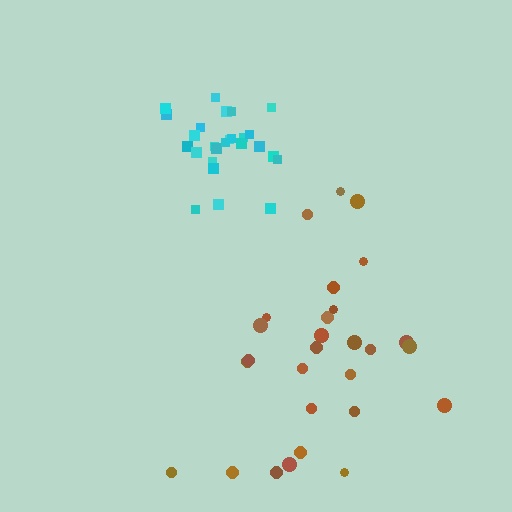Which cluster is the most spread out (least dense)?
Brown.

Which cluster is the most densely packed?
Cyan.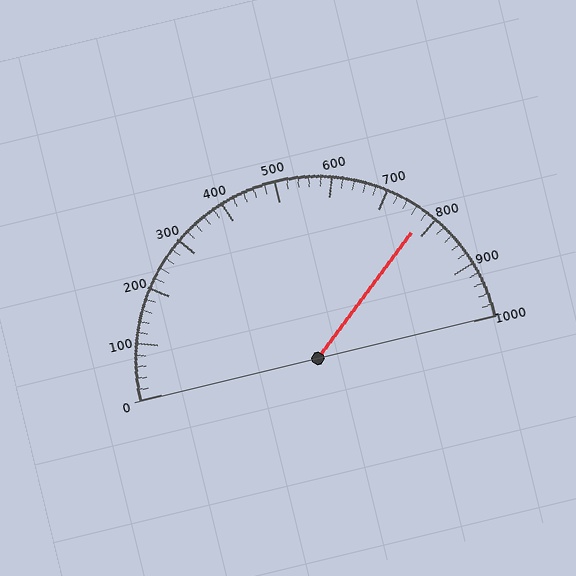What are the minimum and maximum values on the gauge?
The gauge ranges from 0 to 1000.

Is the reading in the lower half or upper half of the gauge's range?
The reading is in the upper half of the range (0 to 1000).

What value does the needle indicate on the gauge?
The needle indicates approximately 780.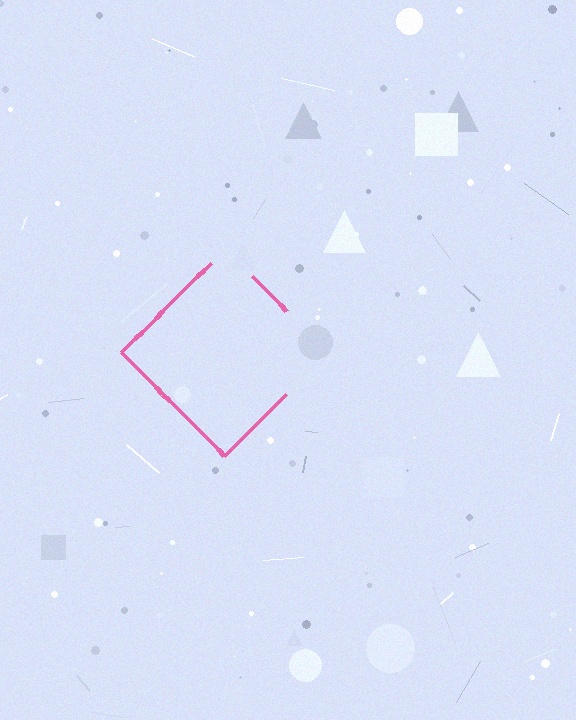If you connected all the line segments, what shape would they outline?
They would outline a diamond.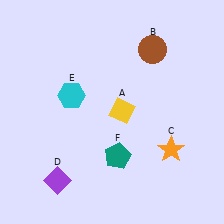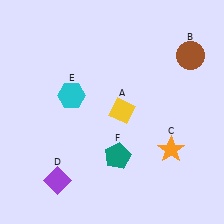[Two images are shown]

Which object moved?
The brown circle (B) moved right.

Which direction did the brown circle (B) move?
The brown circle (B) moved right.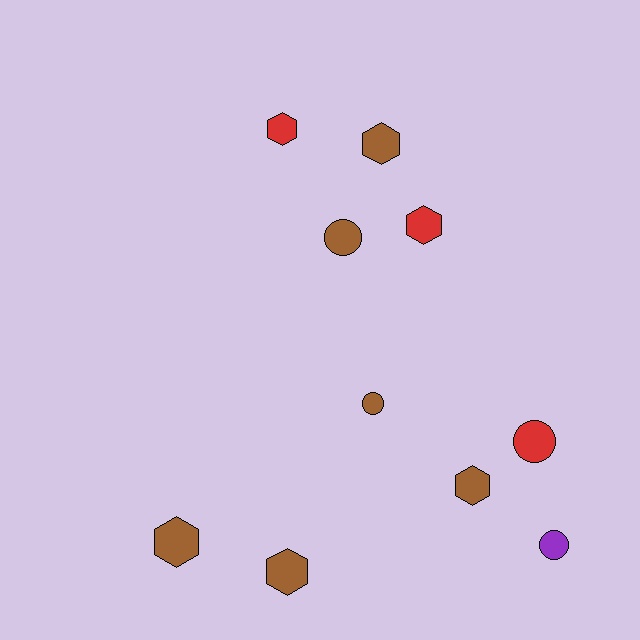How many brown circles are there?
There are 2 brown circles.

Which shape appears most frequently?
Hexagon, with 6 objects.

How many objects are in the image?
There are 10 objects.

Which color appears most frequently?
Brown, with 6 objects.